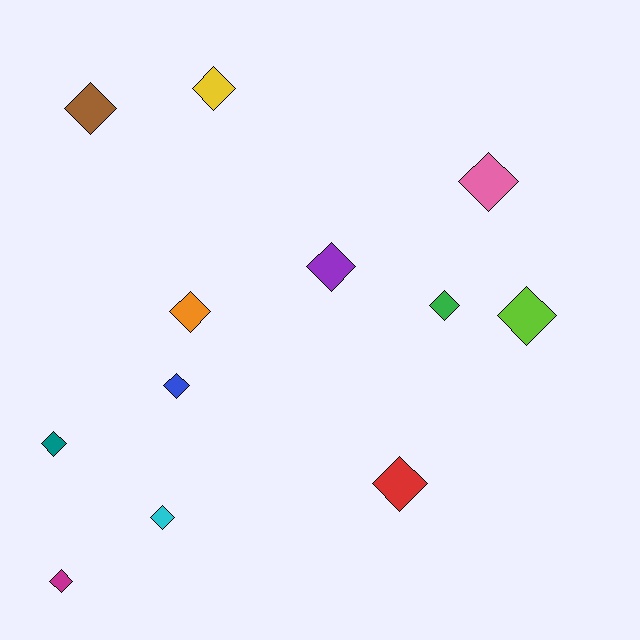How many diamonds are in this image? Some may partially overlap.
There are 12 diamonds.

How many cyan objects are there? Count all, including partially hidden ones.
There is 1 cyan object.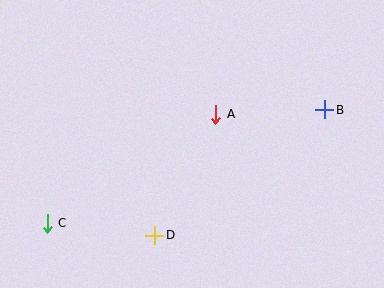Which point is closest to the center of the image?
Point A at (216, 114) is closest to the center.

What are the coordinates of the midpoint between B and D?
The midpoint between B and D is at (240, 173).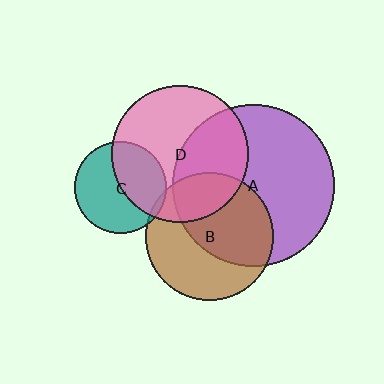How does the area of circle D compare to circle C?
Approximately 2.2 times.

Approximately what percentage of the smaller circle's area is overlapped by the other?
Approximately 25%.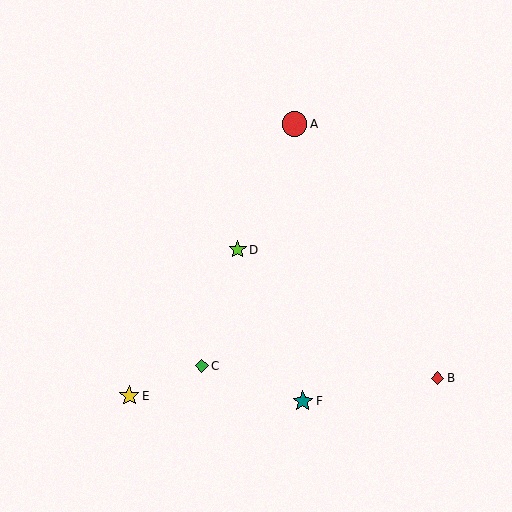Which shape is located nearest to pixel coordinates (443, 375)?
The red diamond (labeled B) at (438, 378) is nearest to that location.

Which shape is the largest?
The red circle (labeled A) is the largest.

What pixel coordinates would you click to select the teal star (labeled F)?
Click at (303, 401) to select the teal star F.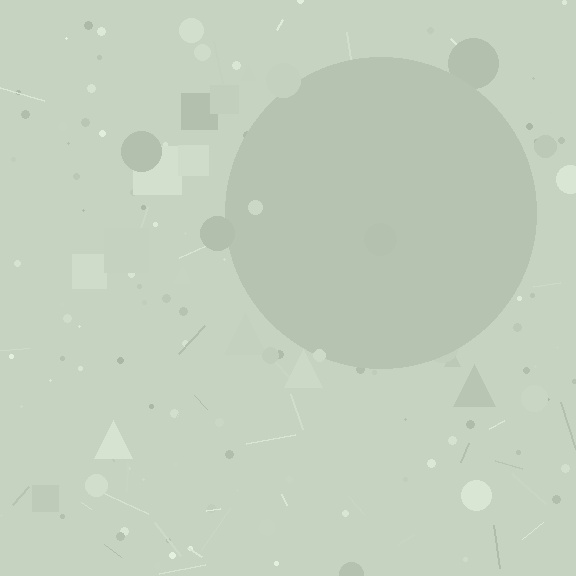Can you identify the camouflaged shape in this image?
The camouflaged shape is a circle.